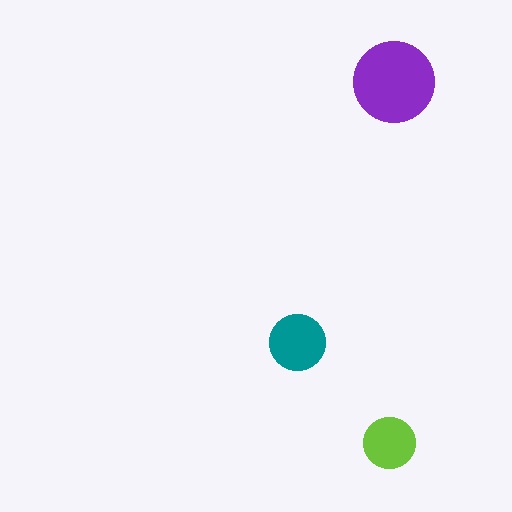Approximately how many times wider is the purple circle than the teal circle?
About 1.5 times wider.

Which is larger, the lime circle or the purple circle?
The purple one.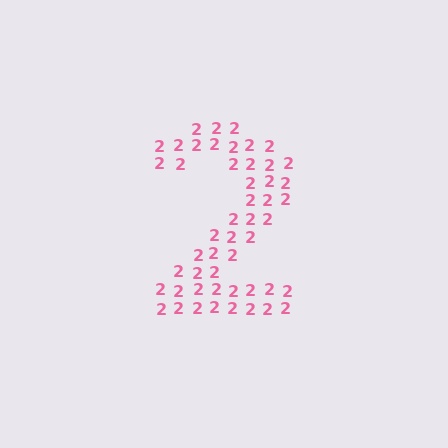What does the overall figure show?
The overall figure shows the digit 2.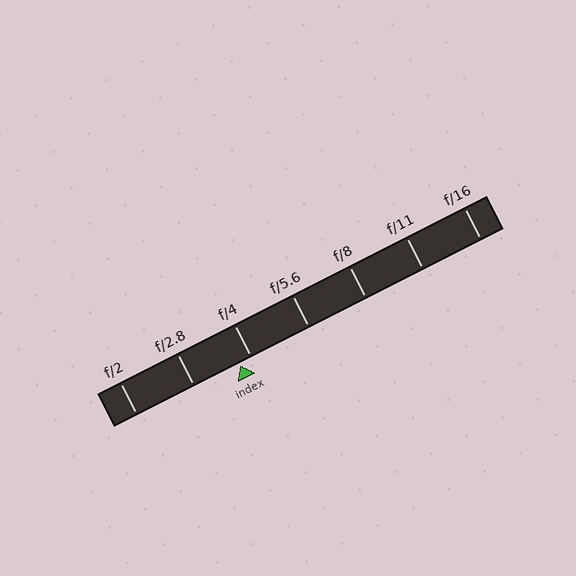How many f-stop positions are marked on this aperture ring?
There are 7 f-stop positions marked.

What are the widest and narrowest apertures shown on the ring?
The widest aperture shown is f/2 and the narrowest is f/16.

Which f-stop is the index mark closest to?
The index mark is closest to f/4.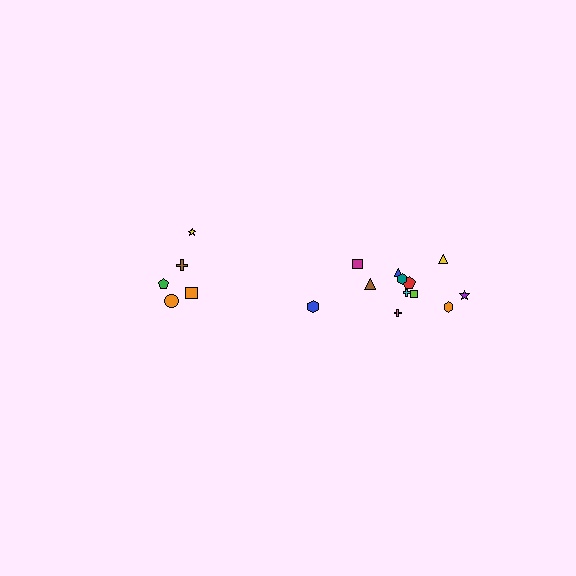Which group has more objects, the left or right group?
The right group.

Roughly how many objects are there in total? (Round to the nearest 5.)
Roughly 15 objects in total.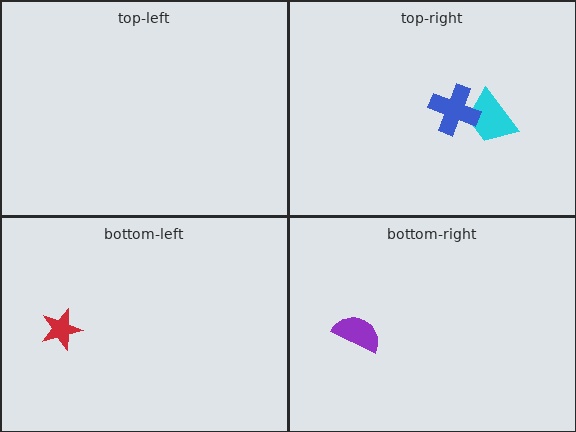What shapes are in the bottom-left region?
The red star.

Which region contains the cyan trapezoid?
The top-right region.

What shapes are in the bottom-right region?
The purple semicircle.